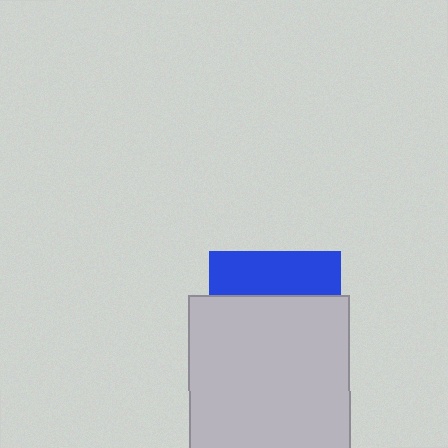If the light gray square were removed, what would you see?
You would see the complete blue square.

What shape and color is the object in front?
The object in front is a light gray square.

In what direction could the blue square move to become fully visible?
The blue square could move up. That would shift it out from behind the light gray square entirely.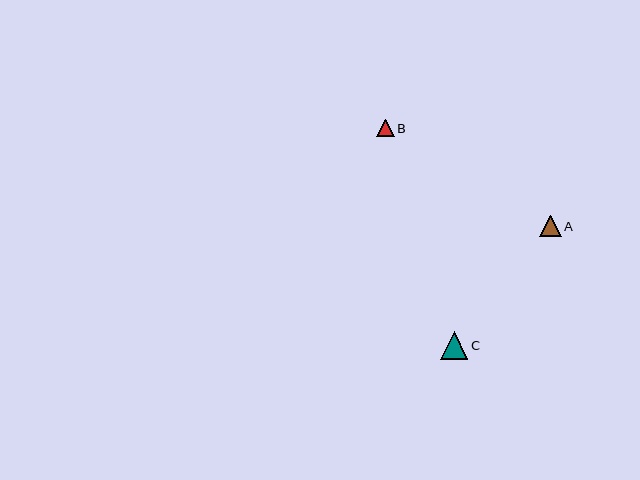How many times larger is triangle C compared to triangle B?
Triangle C is approximately 1.5 times the size of triangle B.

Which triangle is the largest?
Triangle C is the largest with a size of approximately 27 pixels.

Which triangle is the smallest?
Triangle B is the smallest with a size of approximately 18 pixels.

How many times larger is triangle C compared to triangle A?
Triangle C is approximately 1.3 times the size of triangle A.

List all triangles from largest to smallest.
From largest to smallest: C, A, B.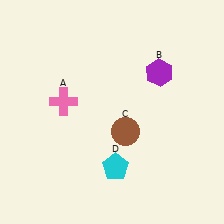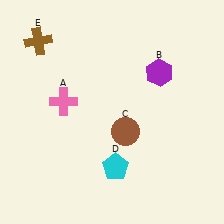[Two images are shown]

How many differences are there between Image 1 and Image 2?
There is 1 difference between the two images.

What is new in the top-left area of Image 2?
A brown cross (E) was added in the top-left area of Image 2.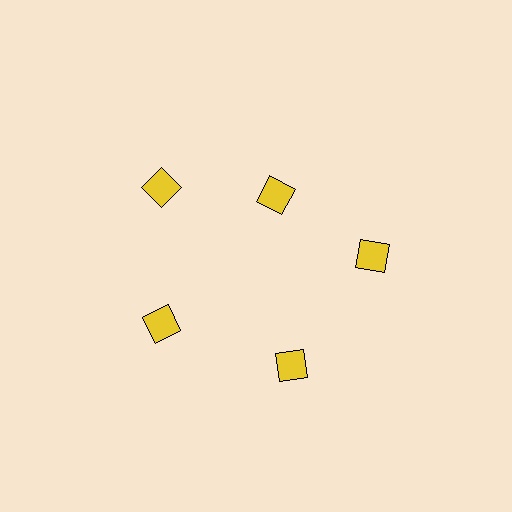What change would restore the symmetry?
The symmetry would be restored by moving it outward, back onto the ring so that all 5 diamonds sit at equal angles and equal distance from the center.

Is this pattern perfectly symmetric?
No. The 5 yellow diamonds are arranged in a ring, but one element near the 1 o'clock position is pulled inward toward the center, breaking the 5-fold rotational symmetry.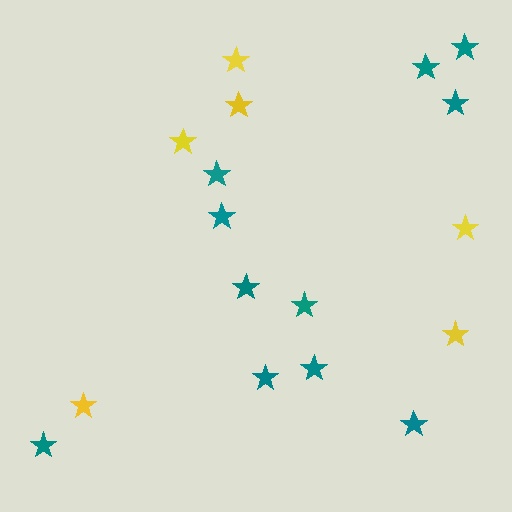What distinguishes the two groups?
There are 2 groups: one group of teal stars (11) and one group of yellow stars (6).